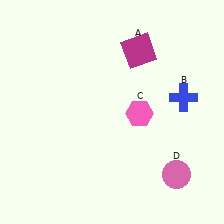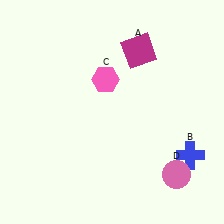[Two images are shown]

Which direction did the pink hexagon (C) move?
The pink hexagon (C) moved up.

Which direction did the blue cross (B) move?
The blue cross (B) moved down.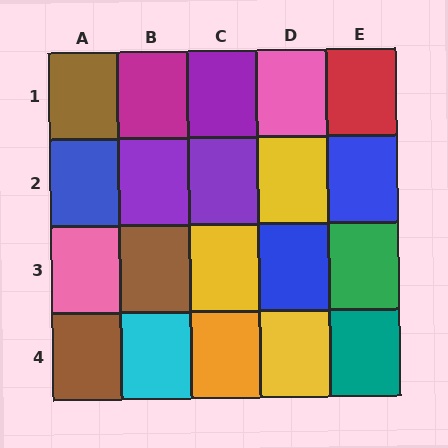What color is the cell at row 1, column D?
Pink.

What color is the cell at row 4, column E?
Teal.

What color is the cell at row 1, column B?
Magenta.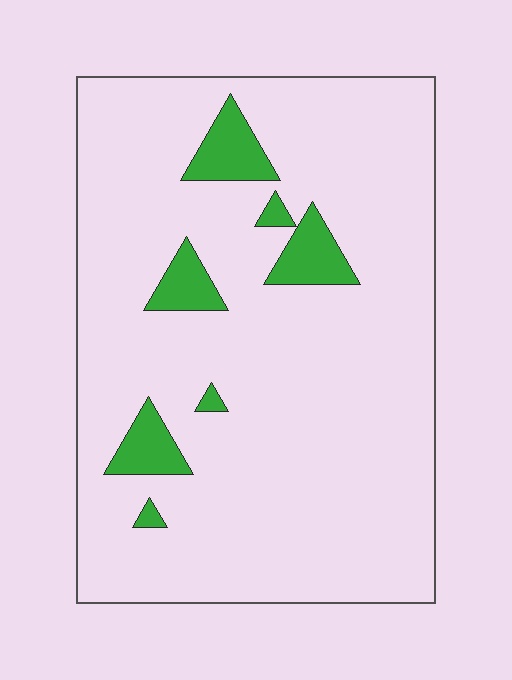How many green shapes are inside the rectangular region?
7.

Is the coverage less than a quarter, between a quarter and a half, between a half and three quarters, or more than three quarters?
Less than a quarter.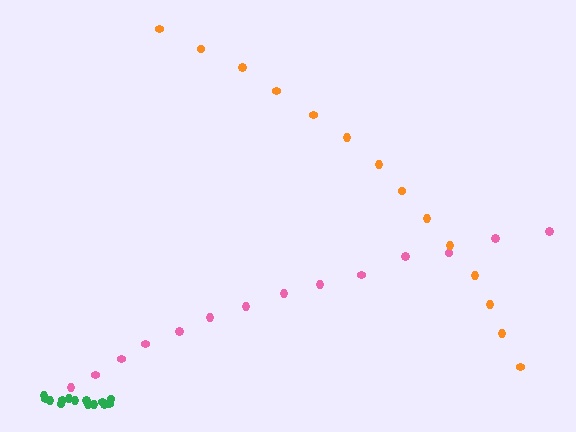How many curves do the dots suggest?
There are 3 distinct paths.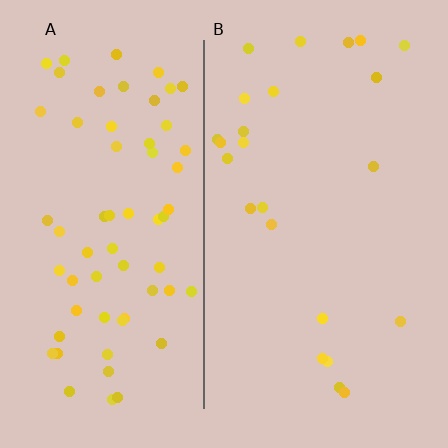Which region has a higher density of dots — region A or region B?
A (the left).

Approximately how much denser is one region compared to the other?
Approximately 2.7× — region A over region B.